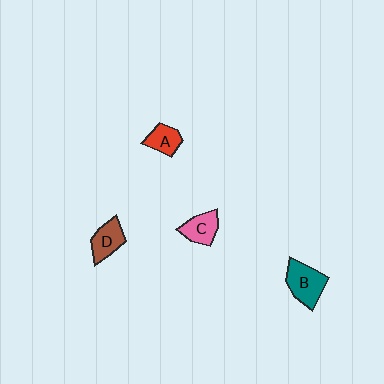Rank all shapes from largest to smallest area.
From largest to smallest: B (teal), D (brown), C (pink), A (red).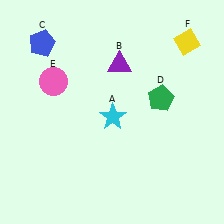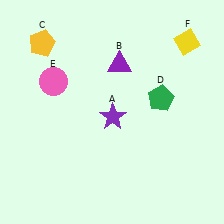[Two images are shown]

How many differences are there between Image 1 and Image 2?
There are 2 differences between the two images.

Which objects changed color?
A changed from cyan to purple. C changed from blue to yellow.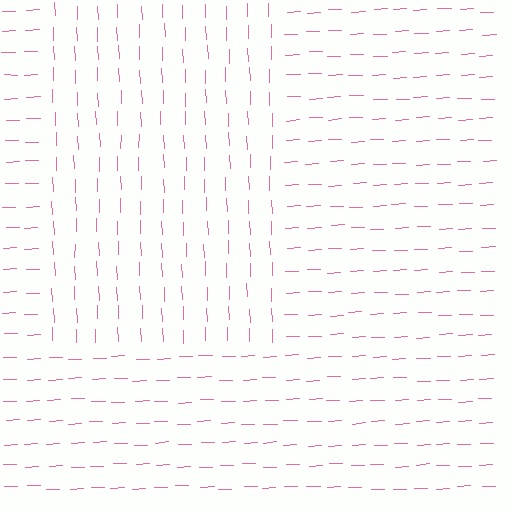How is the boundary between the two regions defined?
The boundary is defined purely by a change in line orientation (approximately 90 degrees difference). All lines are the same color and thickness.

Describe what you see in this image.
The image is filled with small pink line segments. A rectangle region in the image has lines oriented differently from the surrounding lines, creating a visible texture boundary.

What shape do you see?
I see a rectangle.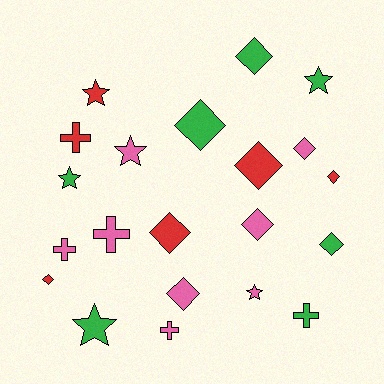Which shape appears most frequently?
Diamond, with 10 objects.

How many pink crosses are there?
There are 3 pink crosses.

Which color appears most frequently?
Pink, with 8 objects.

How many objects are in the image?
There are 21 objects.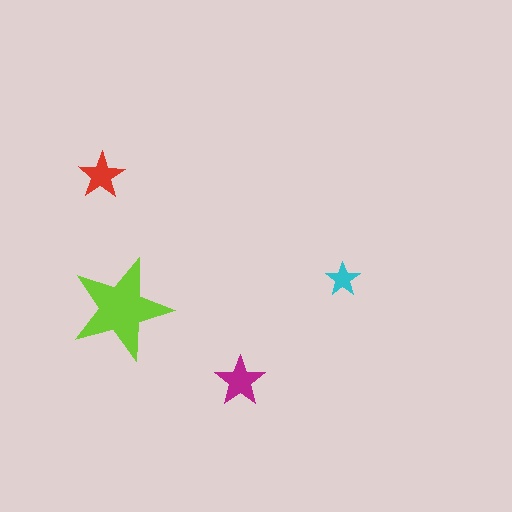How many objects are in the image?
There are 4 objects in the image.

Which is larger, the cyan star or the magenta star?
The magenta one.